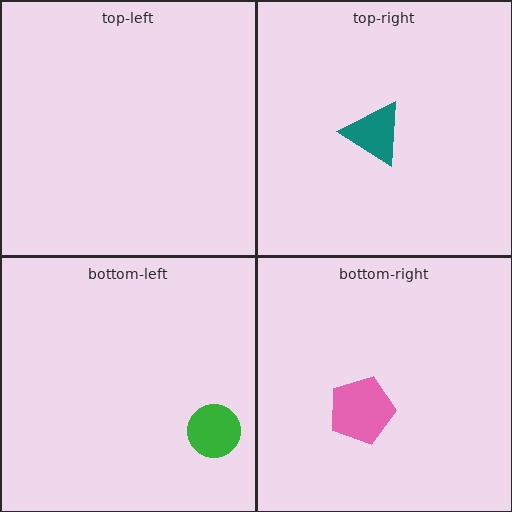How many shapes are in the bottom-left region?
1.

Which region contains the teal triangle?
The top-right region.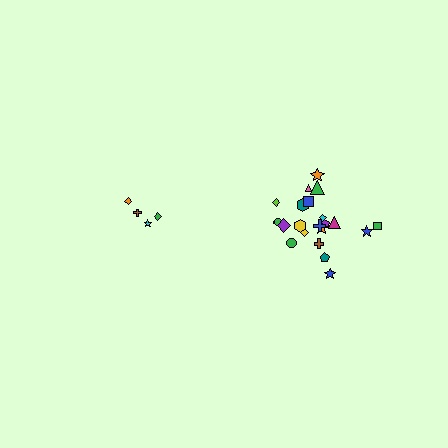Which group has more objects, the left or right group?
The right group.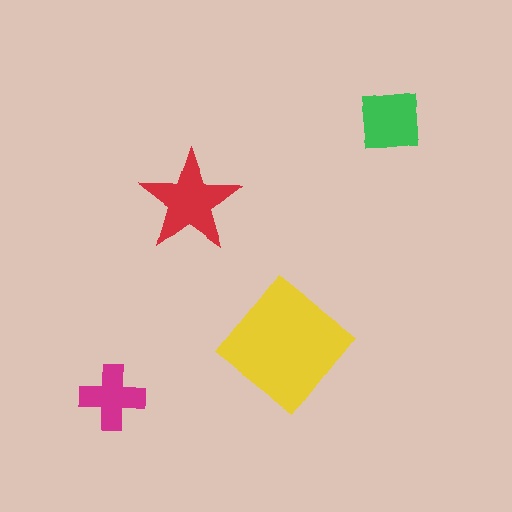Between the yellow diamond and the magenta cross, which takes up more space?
The yellow diamond.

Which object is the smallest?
The magenta cross.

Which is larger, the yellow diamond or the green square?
The yellow diamond.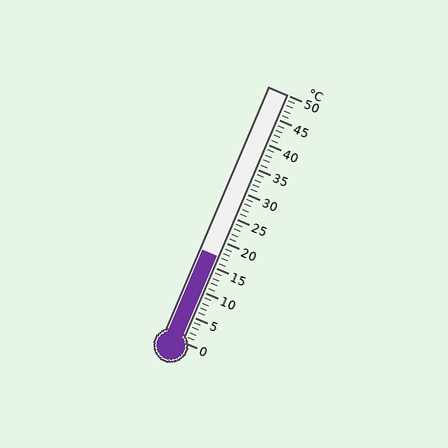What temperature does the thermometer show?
The thermometer shows approximately 17°C.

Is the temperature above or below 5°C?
The temperature is above 5°C.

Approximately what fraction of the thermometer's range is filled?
The thermometer is filled to approximately 35% of its range.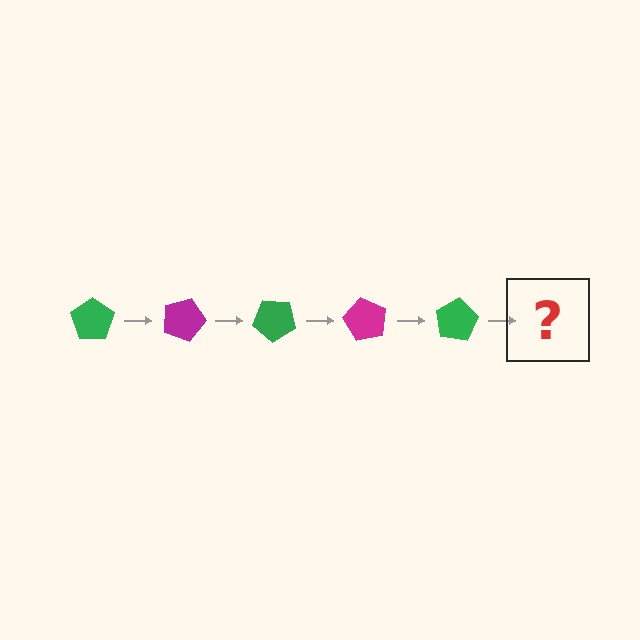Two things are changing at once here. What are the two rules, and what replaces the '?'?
The two rules are that it rotates 20 degrees each step and the color cycles through green and magenta. The '?' should be a magenta pentagon, rotated 100 degrees from the start.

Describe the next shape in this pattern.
It should be a magenta pentagon, rotated 100 degrees from the start.